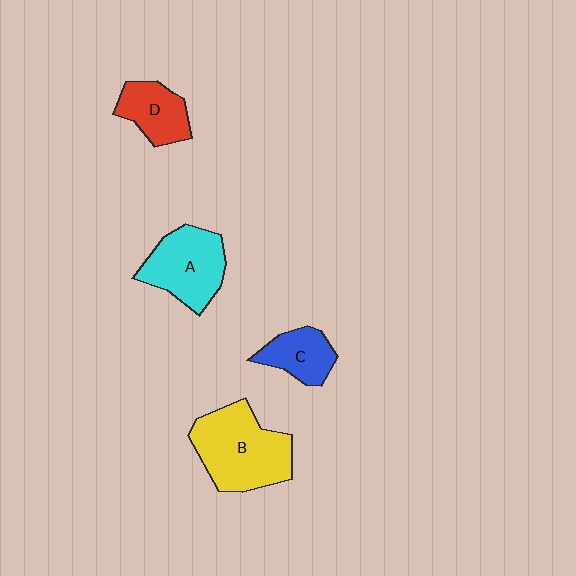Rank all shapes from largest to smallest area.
From largest to smallest: B (yellow), A (cyan), D (red), C (blue).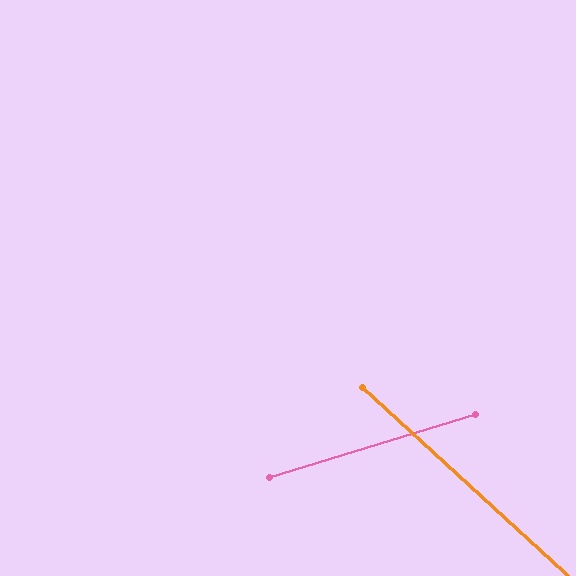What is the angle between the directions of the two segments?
Approximately 59 degrees.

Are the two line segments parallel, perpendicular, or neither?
Neither parallel nor perpendicular — they differ by about 59°.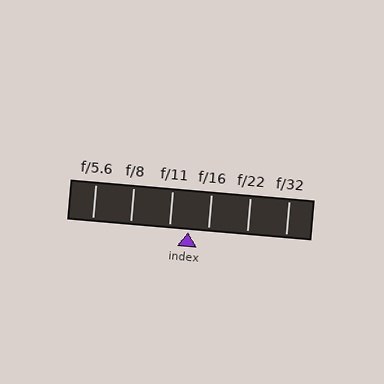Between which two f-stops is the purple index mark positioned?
The index mark is between f/11 and f/16.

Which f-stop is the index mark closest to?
The index mark is closest to f/11.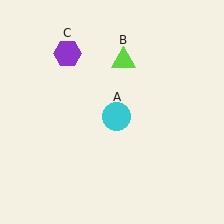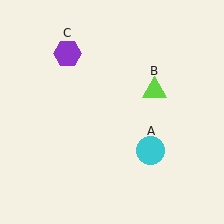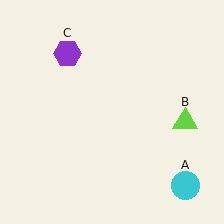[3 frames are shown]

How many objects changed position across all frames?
2 objects changed position: cyan circle (object A), lime triangle (object B).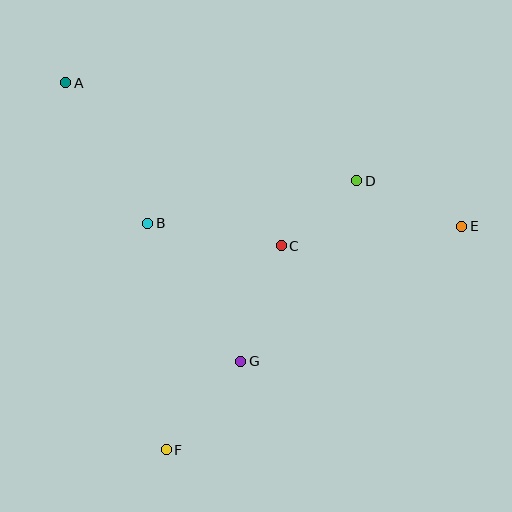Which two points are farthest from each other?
Points A and E are farthest from each other.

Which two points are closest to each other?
Points C and D are closest to each other.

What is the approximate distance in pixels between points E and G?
The distance between E and G is approximately 259 pixels.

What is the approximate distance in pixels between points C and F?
The distance between C and F is approximately 234 pixels.